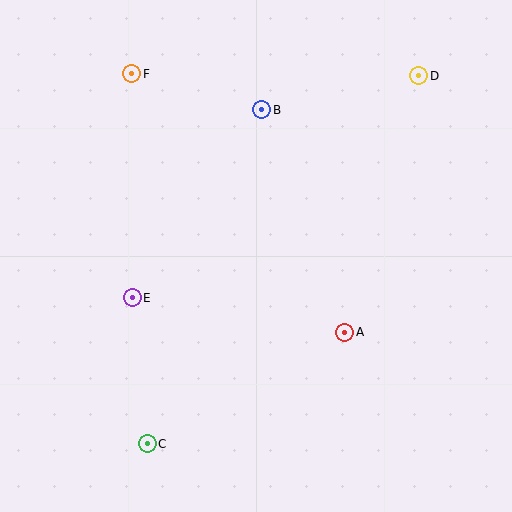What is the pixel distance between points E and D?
The distance between E and D is 363 pixels.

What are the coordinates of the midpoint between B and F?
The midpoint between B and F is at (197, 92).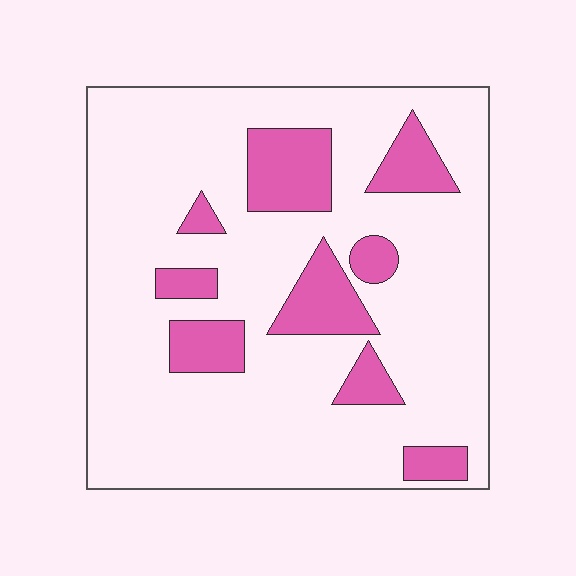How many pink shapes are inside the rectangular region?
9.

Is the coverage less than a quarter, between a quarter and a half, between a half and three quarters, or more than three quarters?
Less than a quarter.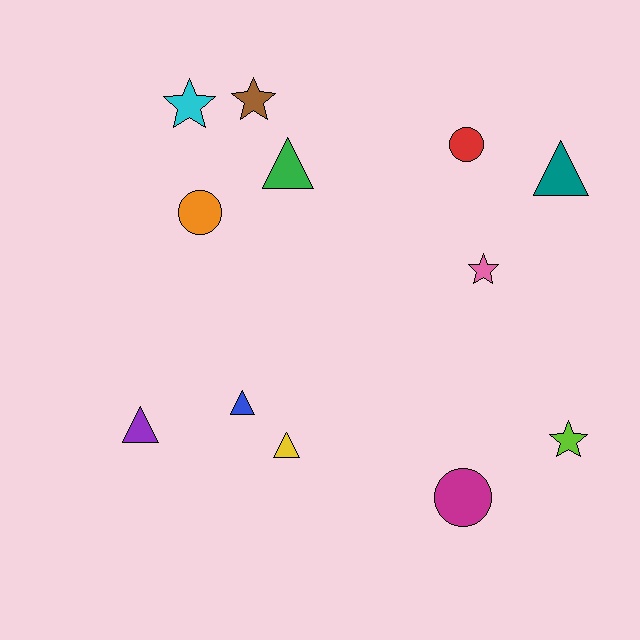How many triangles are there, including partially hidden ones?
There are 5 triangles.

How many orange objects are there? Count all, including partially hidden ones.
There is 1 orange object.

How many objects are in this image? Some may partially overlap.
There are 12 objects.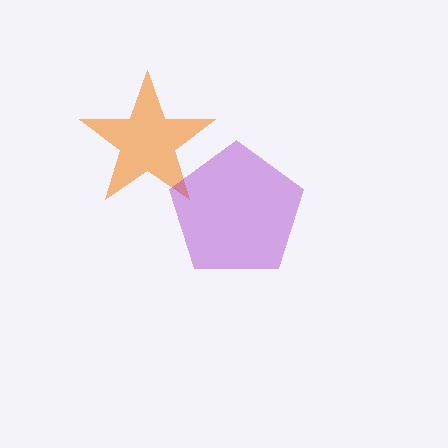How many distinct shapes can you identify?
There are 2 distinct shapes: an orange star, a purple pentagon.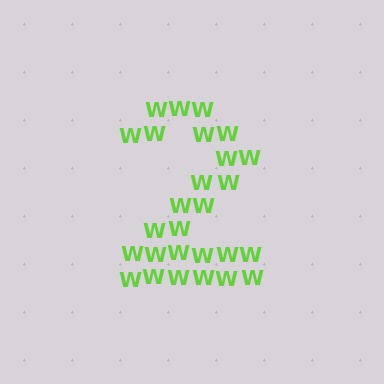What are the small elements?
The small elements are letter W's.